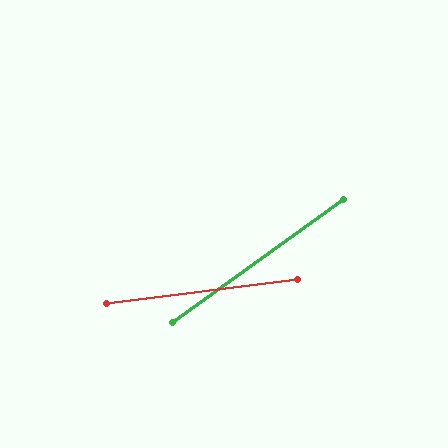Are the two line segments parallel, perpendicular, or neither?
Neither parallel nor perpendicular — they differ by about 29°.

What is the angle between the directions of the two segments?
Approximately 29 degrees.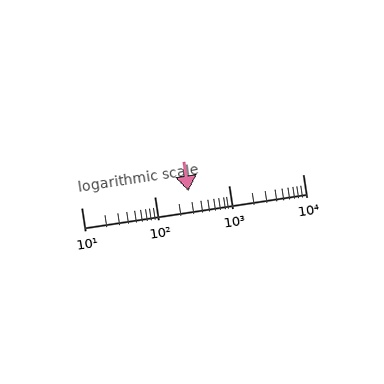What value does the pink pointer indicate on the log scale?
The pointer indicates approximately 280.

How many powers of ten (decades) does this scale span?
The scale spans 3 decades, from 10 to 10000.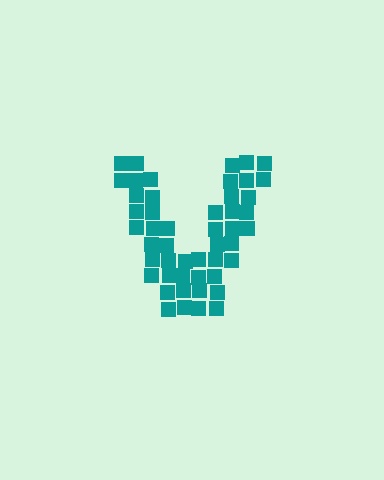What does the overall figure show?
The overall figure shows the letter V.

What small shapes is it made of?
It is made of small squares.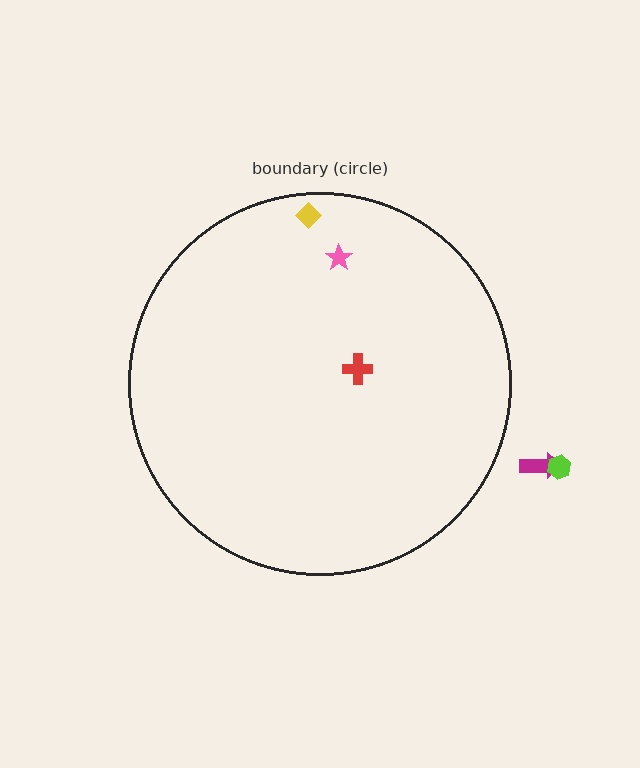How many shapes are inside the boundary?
3 inside, 2 outside.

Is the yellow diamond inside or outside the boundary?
Inside.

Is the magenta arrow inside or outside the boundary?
Outside.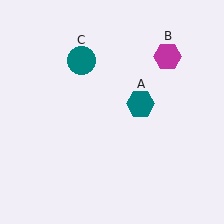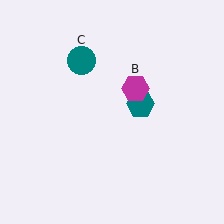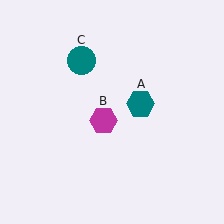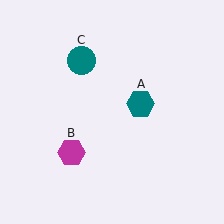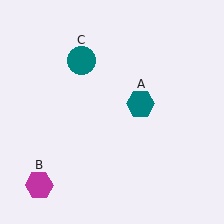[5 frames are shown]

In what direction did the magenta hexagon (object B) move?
The magenta hexagon (object B) moved down and to the left.